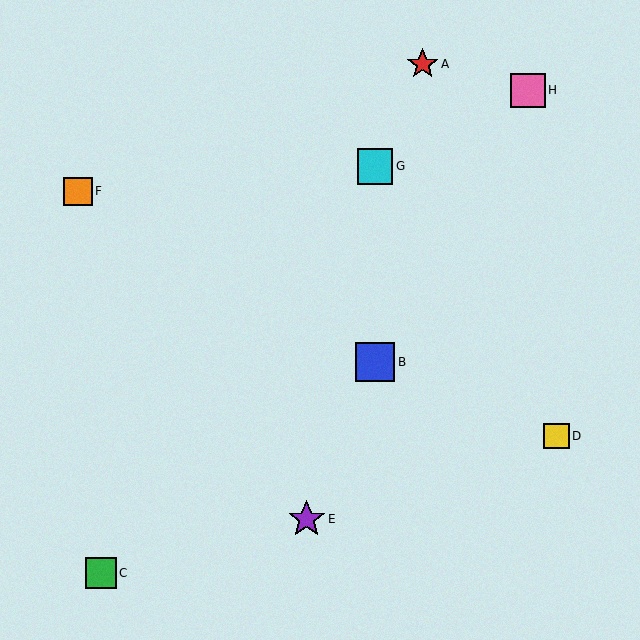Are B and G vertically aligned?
Yes, both are at x≈375.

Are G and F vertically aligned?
No, G is at x≈375 and F is at x≈78.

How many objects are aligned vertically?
2 objects (B, G) are aligned vertically.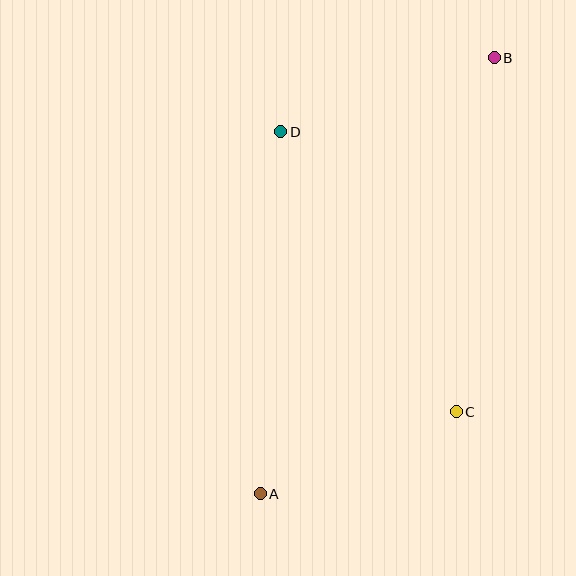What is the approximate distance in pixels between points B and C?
The distance between B and C is approximately 356 pixels.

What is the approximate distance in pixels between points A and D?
The distance between A and D is approximately 363 pixels.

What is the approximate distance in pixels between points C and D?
The distance between C and D is approximately 331 pixels.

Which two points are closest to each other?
Points A and C are closest to each other.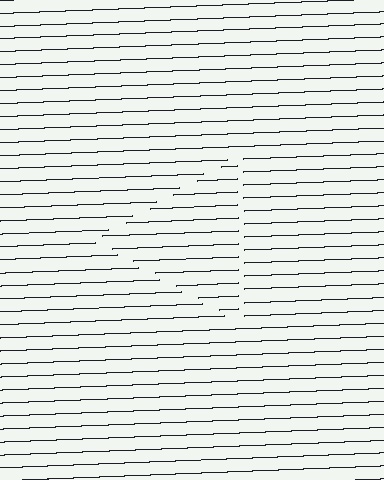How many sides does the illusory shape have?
3 sides — the line-ends trace a triangle.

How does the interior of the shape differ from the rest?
The interior of the shape contains the same grating, shifted by half a period — the contour is defined by the phase discontinuity where line-ends from the inner and outer gratings abut.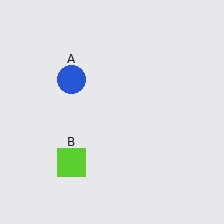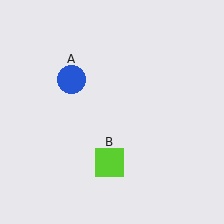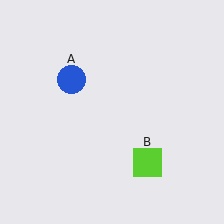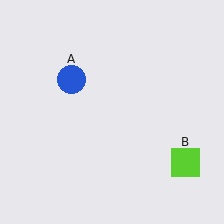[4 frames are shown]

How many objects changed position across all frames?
1 object changed position: lime square (object B).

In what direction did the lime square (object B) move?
The lime square (object B) moved right.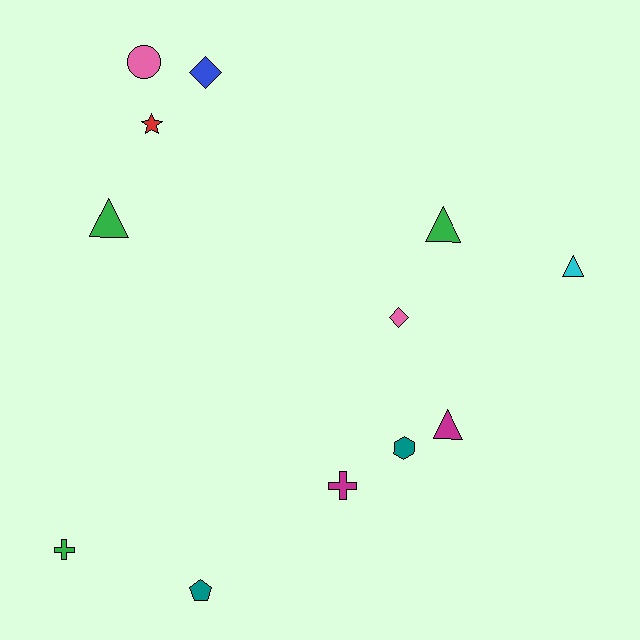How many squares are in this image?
There are no squares.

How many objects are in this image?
There are 12 objects.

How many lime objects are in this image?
There are no lime objects.